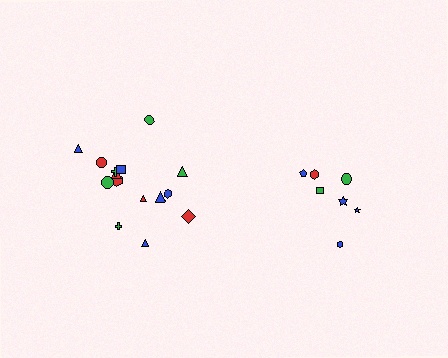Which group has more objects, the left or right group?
The left group.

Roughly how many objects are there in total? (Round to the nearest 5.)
Roughly 20 objects in total.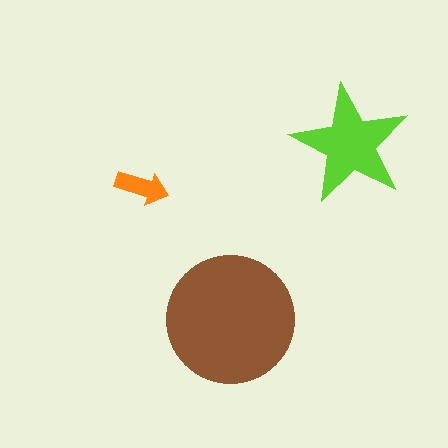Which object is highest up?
The lime star is topmost.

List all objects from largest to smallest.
The brown circle, the lime star, the orange arrow.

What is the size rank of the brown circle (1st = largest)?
1st.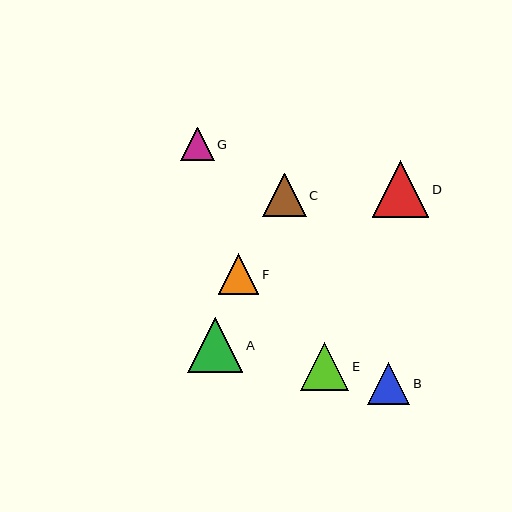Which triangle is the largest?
Triangle D is the largest with a size of approximately 57 pixels.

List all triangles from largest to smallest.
From largest to smallest: D, A, E, C, B, F, G.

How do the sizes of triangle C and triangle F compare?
Triangle C and triangle F are approximately the same size.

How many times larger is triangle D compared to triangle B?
Triangle D is approximately 1.3 times the size of triangle B.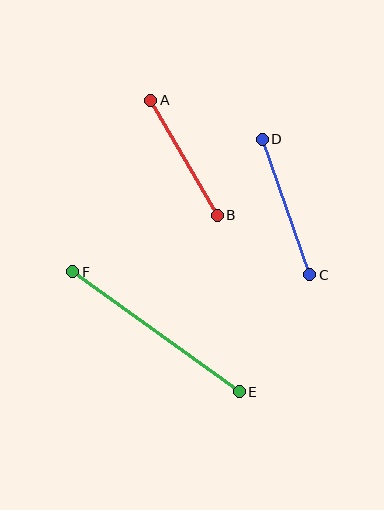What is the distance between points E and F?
The distance is approximately 205 pixels.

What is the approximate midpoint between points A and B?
The midpoint is at approximately (184, 158) pixels.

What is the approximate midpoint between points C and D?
The midpoint is at approximately (286, 207) pixels.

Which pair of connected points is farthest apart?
Points E and F are farthest apart.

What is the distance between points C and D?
The distance is approximately 143 pixels.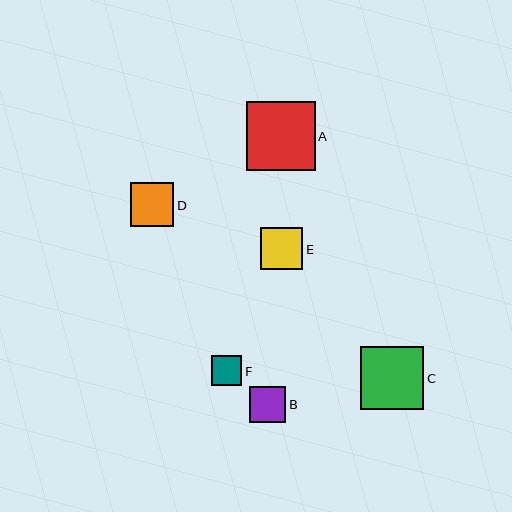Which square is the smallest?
Square F is the smallest with a size of approximately 30 pixels.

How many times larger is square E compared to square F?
Square E is approximately 1.4 times the size of square F.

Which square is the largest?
Square A is the largest with a size of approximately 69 pixels.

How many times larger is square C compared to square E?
Square C is approximately 1.5 times the size of square E.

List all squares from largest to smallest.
From largest to smallest: A, C, D, E, B, F.